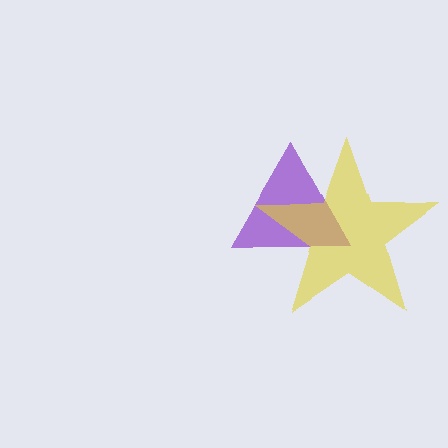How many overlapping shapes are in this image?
There are 2 overlapping shapes in the image.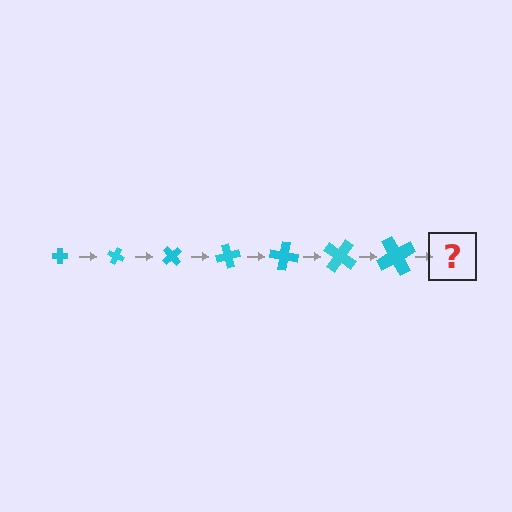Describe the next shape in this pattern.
It should be a cross, larger than the previous one and rotated 175 degrees from the start.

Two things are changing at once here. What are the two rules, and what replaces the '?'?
The two rules are that the cross grows larger each step and it rotates 25 degrees each step. The '?' should be a cross, larger than the previous one and rotated 175 degrees from the start.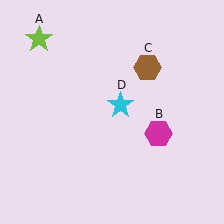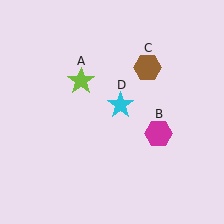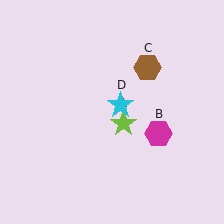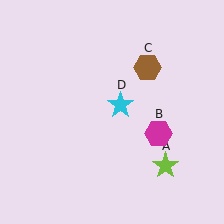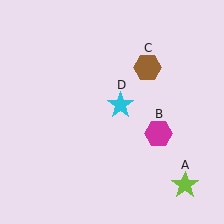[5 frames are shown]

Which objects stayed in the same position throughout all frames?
Magenta hexagon (object B) and brown hexagon (object C) and cyan star (object D) remained stationary.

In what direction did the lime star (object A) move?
The lime star (object A) moved down and to the right.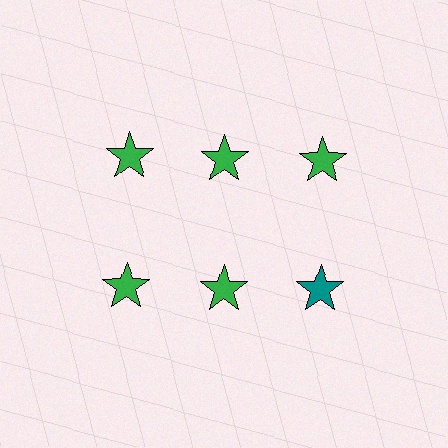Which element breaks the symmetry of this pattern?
The teal star in the second row, center column breaks the symmetry. All other shapes are green stars.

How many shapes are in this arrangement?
There are 6 shapes arranged in a grid pattern.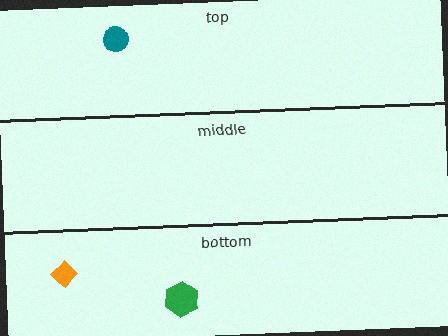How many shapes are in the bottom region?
2.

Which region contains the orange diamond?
The bottom region.